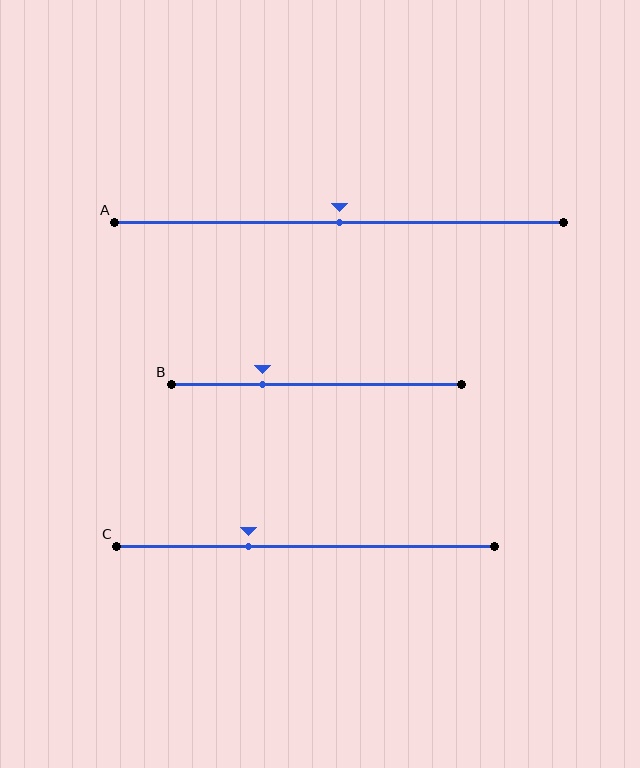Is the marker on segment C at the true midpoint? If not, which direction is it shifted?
No, the marker on segment C is shifted to the left by about 15% of the segment length.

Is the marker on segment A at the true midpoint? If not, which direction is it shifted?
Yes, the marker on segment A is at the true midpoint.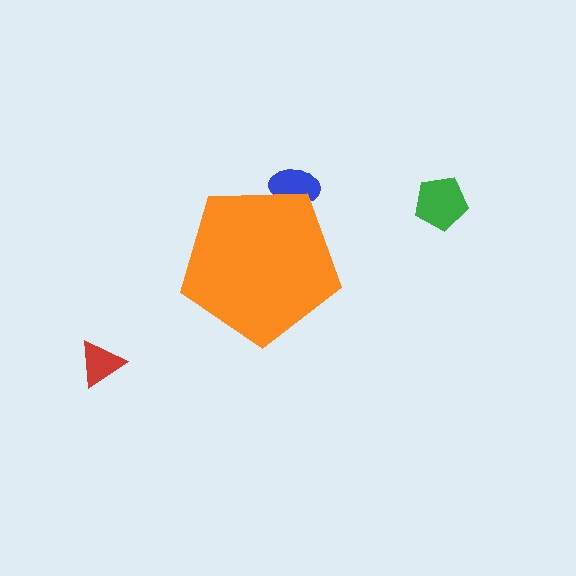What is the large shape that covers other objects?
An orange pentagon.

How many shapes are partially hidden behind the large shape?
1 shape is partially hidden.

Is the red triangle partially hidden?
No, the red triangle is fully visible.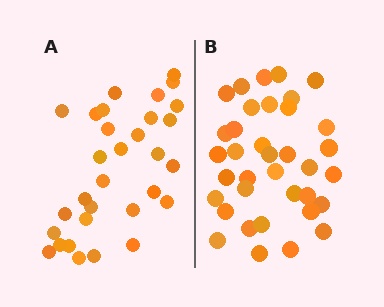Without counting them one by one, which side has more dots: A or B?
Region B (the right region) has more dots.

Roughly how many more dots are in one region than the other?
Region B has about 5 more dots than region A.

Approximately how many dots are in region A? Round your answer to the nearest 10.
About 30 dots. (The exact count is 31, which rounds to 30.)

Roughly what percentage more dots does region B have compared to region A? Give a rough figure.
About 15% more.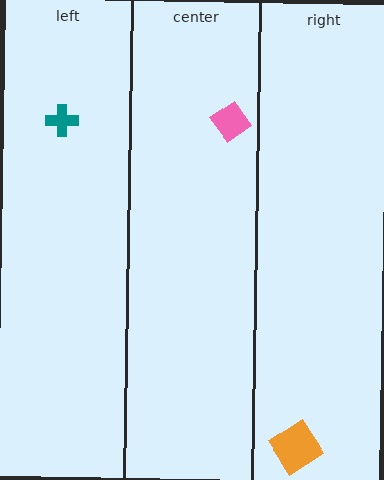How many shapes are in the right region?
1.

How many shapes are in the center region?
1.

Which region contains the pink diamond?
The center region.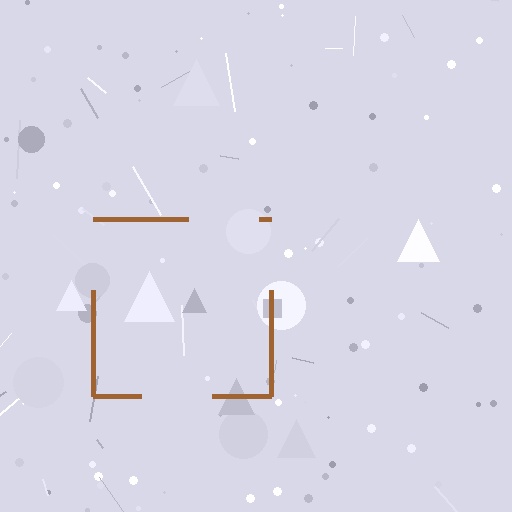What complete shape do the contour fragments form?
The contour fragments form a square.